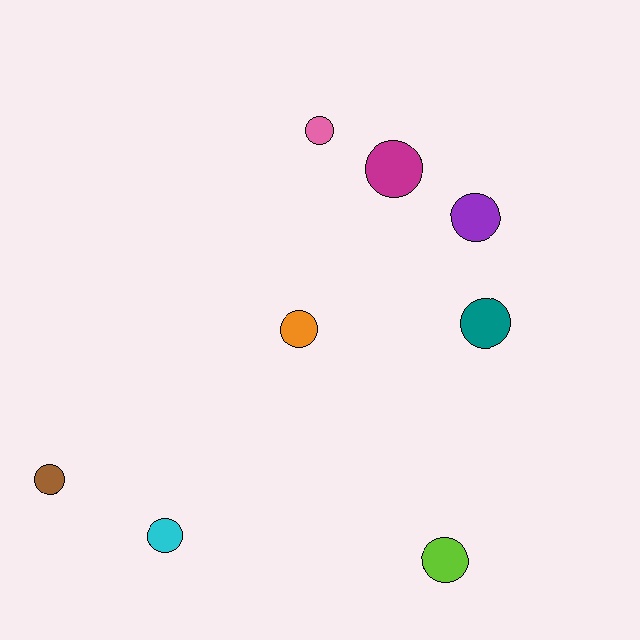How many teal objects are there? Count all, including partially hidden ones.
There is 1 teal object.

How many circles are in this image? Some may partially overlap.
There are 8 circles.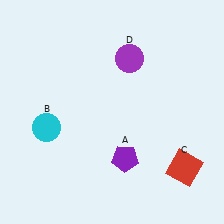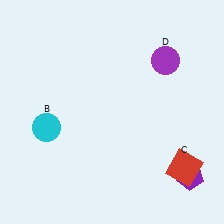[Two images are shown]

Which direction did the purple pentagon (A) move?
The purple pentagon (A) moved right.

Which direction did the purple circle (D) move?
The purple circle (D) moved right.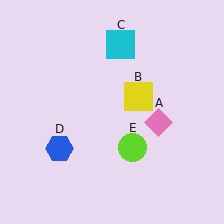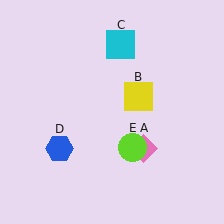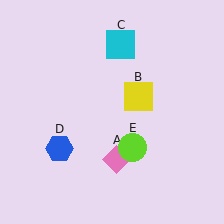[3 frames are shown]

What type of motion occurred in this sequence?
The pink diamond (object A) rotated clockwise around the center of the scene.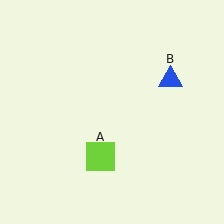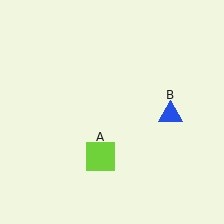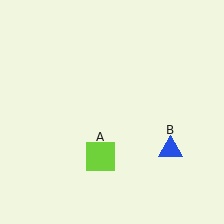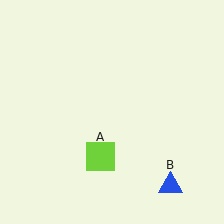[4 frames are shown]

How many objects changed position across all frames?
1 object changed position: blue triangle (object B).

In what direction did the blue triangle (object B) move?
The blue triangle (object B) moved down.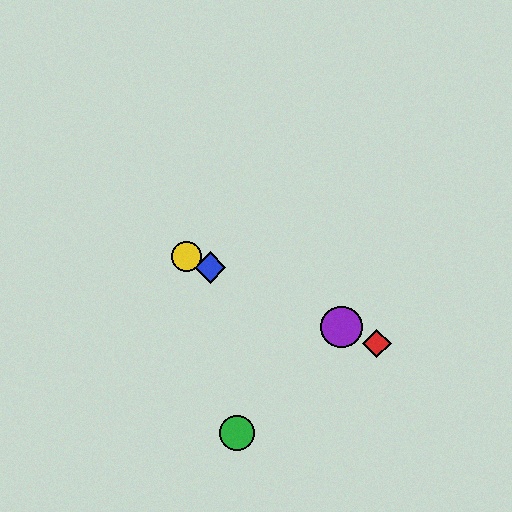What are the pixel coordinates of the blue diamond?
The blue diamond is at (210, 268).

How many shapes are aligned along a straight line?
4 shapes (the red diamond, the blue diamond, the yellow circle, the purple circle) are aligned along a straight line.